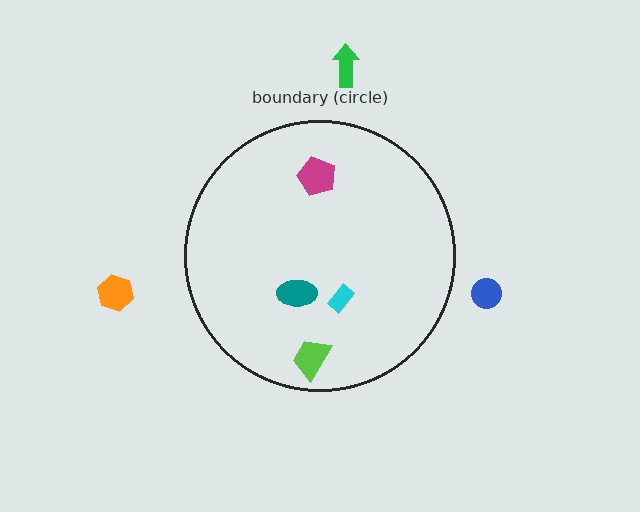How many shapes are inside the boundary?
4 inside, 3 outside.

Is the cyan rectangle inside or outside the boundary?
Inside.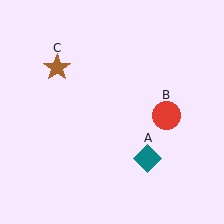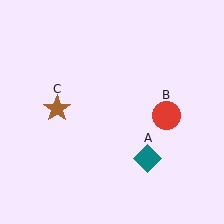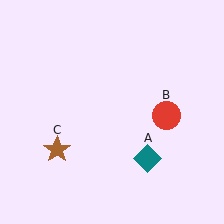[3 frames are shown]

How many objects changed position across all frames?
1 object changed position: brown star (object C).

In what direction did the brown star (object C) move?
The brown star (object C) moved down.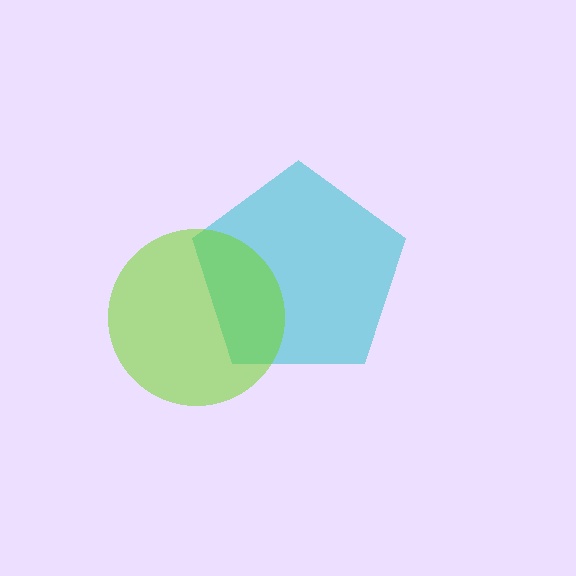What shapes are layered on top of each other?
The layered shapes are: a cyan pentagon, a lime circle.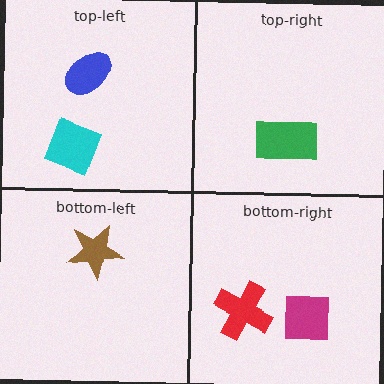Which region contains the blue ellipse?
The top-left region.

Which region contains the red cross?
The bottom-right region.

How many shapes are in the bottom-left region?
1.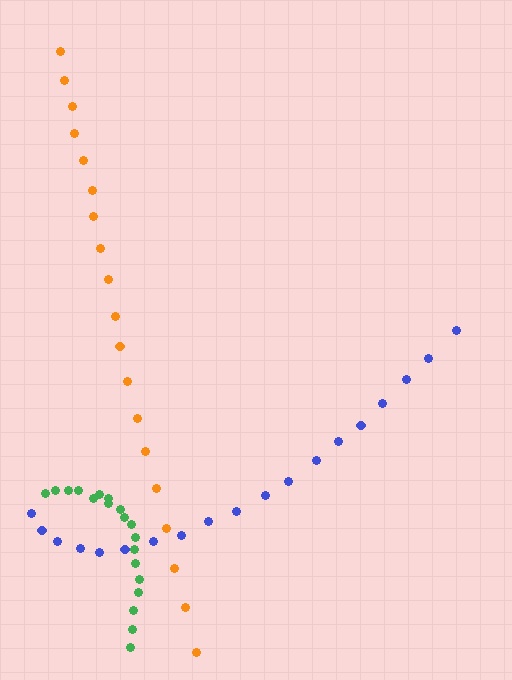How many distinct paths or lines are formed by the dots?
There are 3 distinct paths.